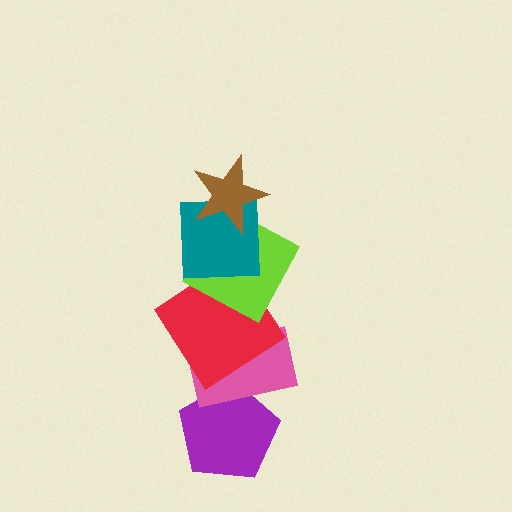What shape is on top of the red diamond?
The lime square is on top of the red diamond.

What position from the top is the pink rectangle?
The pink rectangle is 5th from the top.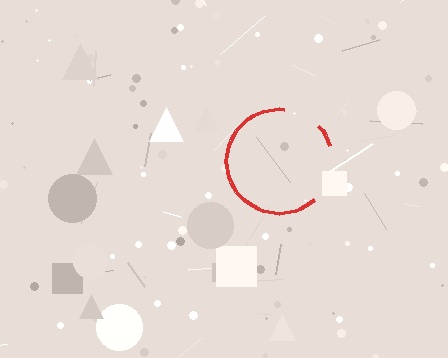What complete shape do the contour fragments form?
The contour fragments form a circle.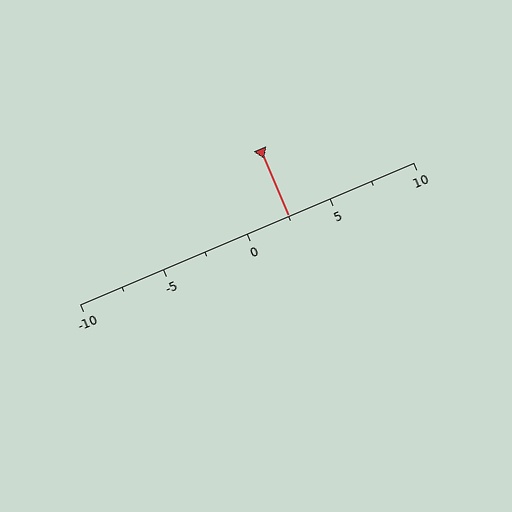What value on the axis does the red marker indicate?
The marker indicates approximately 2.5.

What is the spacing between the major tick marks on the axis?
The major ticks are spaced 5 apart.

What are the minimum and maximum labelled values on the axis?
The axis runs from -10 to 10.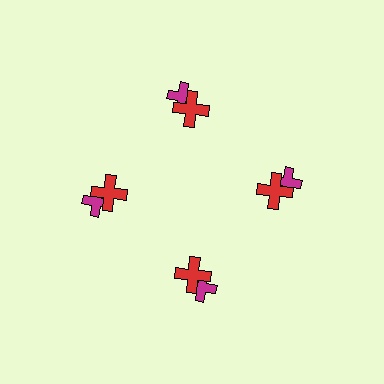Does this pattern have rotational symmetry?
Yes, this pattern has 4-fold rotational symmetry. It looks the same after rotating 90 degrees around the center.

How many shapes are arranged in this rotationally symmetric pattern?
There are 8 shapes, arranged in 4 groups of 2.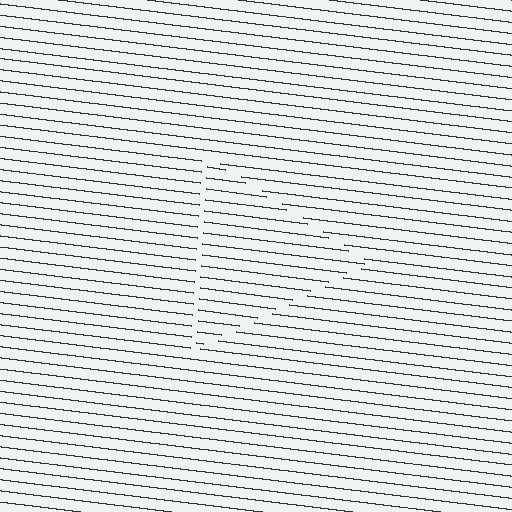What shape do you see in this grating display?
An illusory triangle. The interior of the shape contains the same grating, shifted by half a period — the contour is defined by the phase discontinuity where line-ends from the inner and outer gratings abut.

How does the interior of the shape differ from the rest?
The interior of the shape contains the same grating, shifted by half a period — the contour is defined by the phase discontinuity where line-ends from the inner and outer gratings abut.